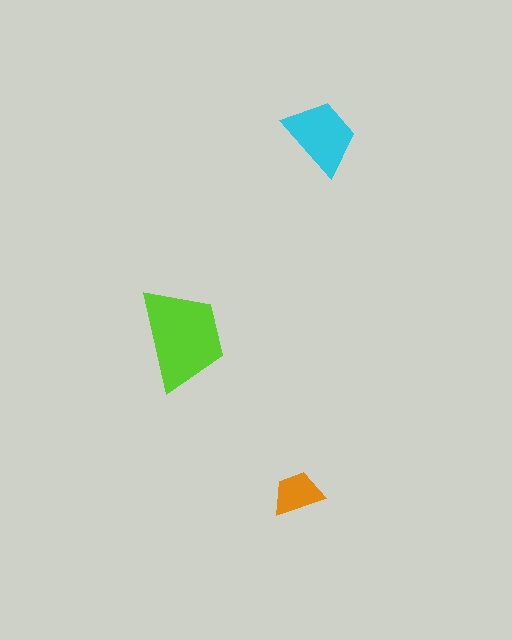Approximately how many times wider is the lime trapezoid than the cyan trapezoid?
About 1.5 times wider.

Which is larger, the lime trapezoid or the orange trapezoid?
The lime one.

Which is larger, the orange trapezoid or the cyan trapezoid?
The cyan one.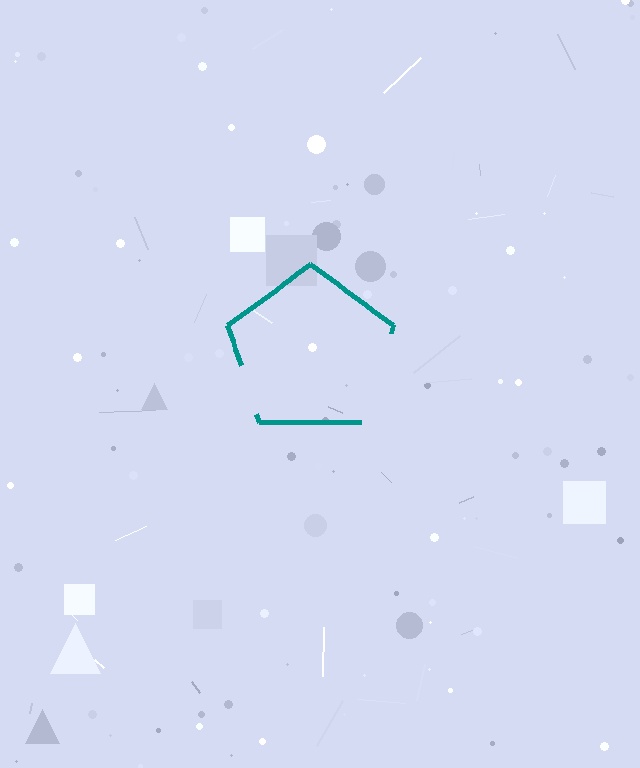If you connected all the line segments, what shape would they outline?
They would outline a pentagon.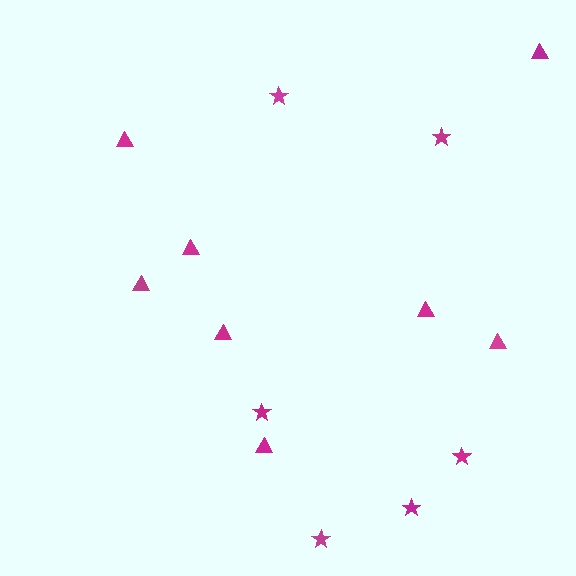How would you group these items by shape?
There are 2 groups: one group of triangles (8) and one group of stars (6).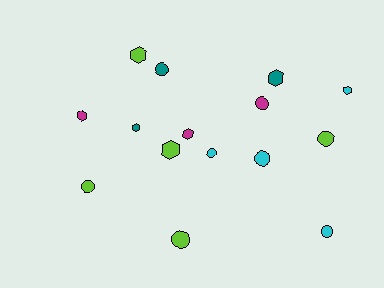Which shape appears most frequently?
Circle, with 8 objects.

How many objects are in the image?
There are 15 objects.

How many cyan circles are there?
There are 3 cyan circles.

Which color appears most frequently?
Lime, with 5 objects.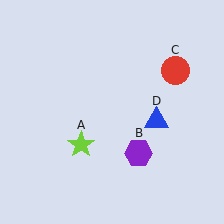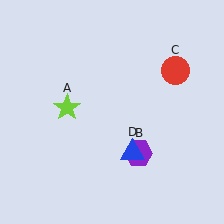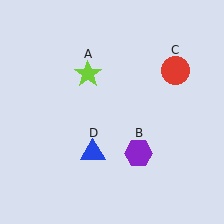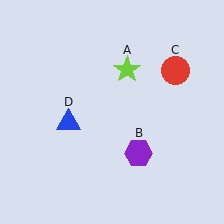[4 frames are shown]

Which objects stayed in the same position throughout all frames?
Purple hexagon (object B) and red circle (object C) remained stationary.